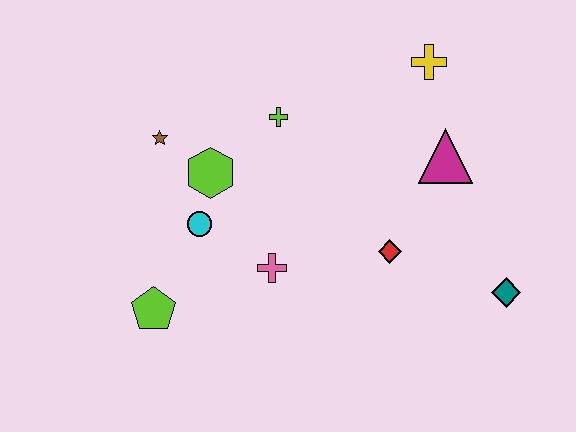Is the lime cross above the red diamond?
Yes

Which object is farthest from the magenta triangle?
The lime pentagon is farthest from the magenta triangle.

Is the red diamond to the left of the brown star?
No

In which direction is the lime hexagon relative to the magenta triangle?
The lime hexagon is to the left of the magenta triangle.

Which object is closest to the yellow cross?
The magenta triangle is closest to the yellow cross.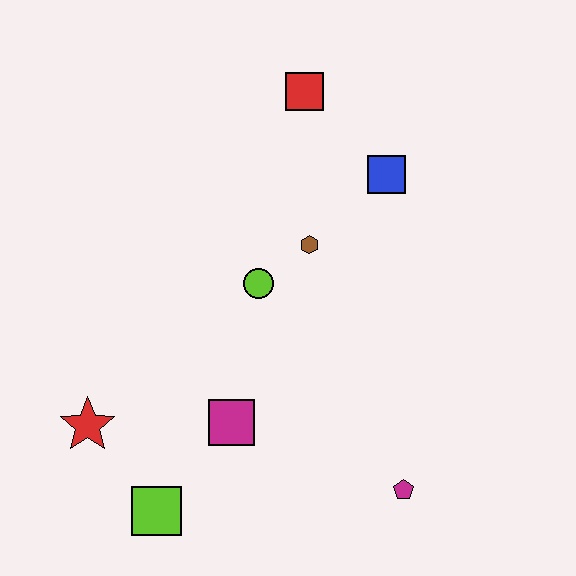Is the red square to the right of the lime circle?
Yes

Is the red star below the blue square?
Yes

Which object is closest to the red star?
The lime square is closest to the red star.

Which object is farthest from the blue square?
The lime square is farthest from the blue square.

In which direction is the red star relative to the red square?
The red star is below the red square.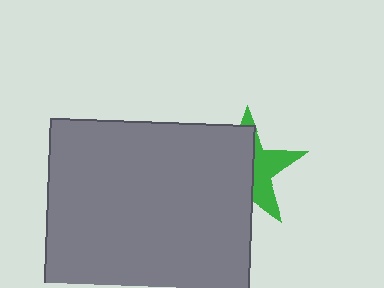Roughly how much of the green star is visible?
A small part of it is visible (roughly 39%).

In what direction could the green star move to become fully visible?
The green star could move right. That would shift it out from behind the gray square entirely.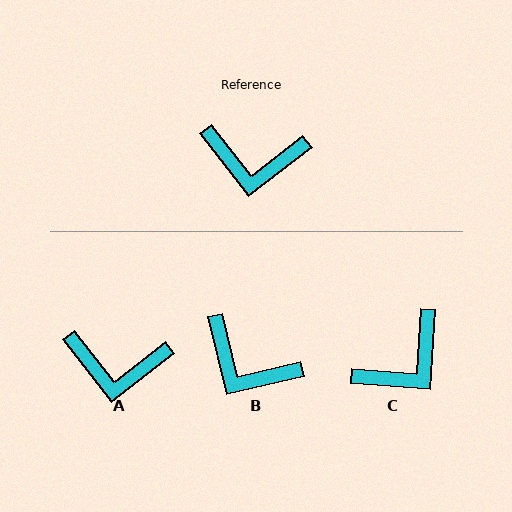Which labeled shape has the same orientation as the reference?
A.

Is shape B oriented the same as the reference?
No, it is off by about 24 degrees.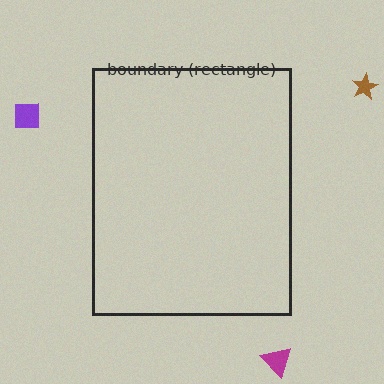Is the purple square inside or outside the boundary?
Outside.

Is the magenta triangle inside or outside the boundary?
Outside.